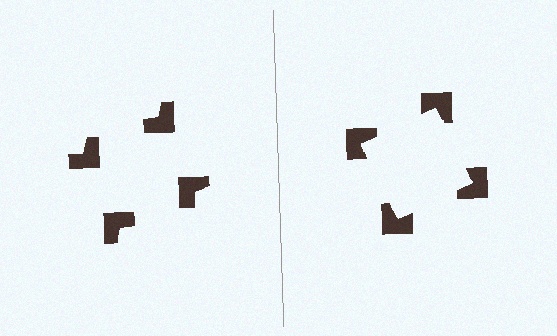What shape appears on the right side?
An illusory square.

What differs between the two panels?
The notched squares are positioned identically on both sides; only the wedge orientations differ. On the right they align to a square; on the left they are misaligned.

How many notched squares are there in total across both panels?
8 — 4 on each side.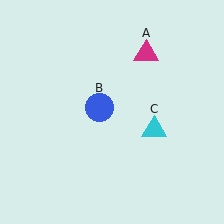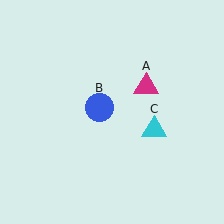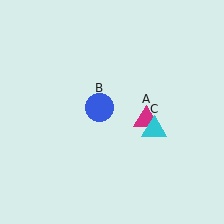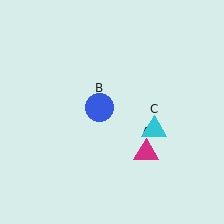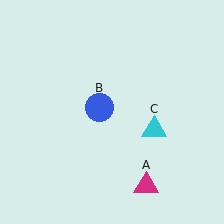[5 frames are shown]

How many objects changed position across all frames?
1 object changed position: magenta triangle (object A).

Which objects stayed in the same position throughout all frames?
Blue circle (object B) and cyan triangle (object C) remained stationary.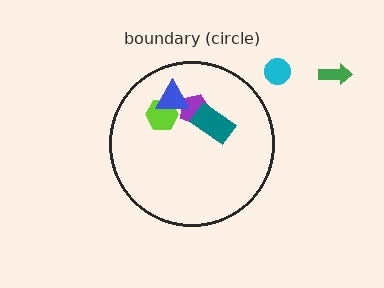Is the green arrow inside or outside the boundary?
Outside.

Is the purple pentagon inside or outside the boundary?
Inside.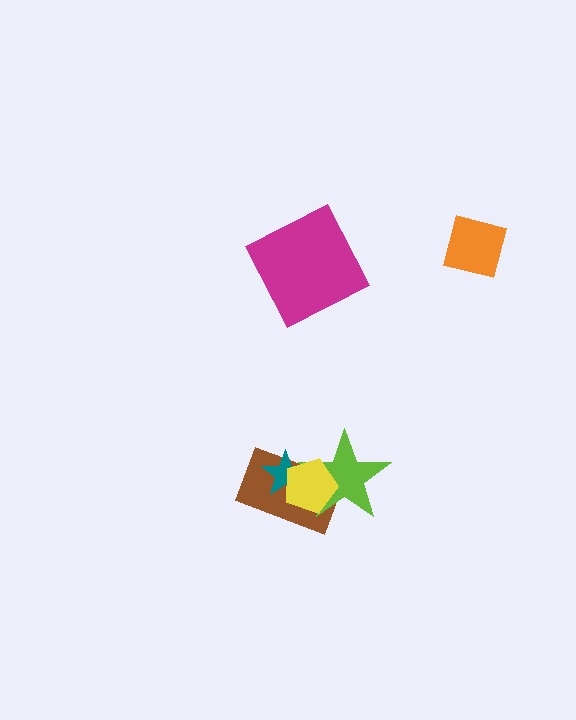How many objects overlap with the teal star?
3 objects overlap with the teal star.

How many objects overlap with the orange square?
0 objects overlap with the orange square.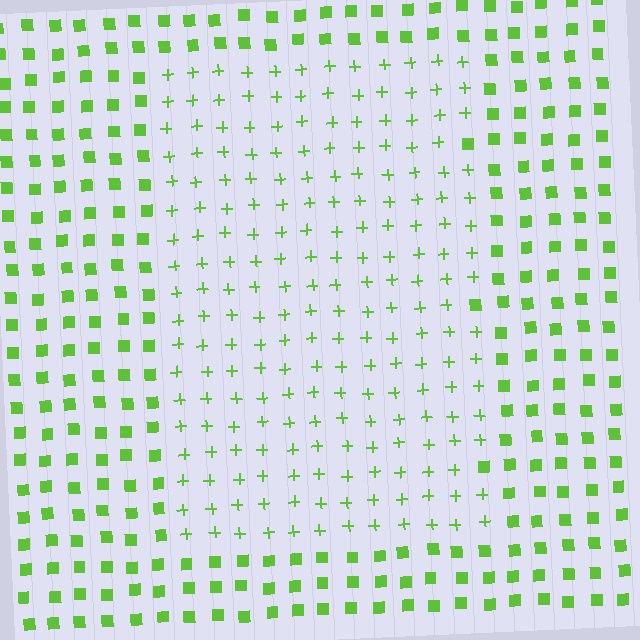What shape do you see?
I see a rectangle.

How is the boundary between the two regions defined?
The boundary is defined by a change in element shape: plus signs inside vs. squares outside. All elements share the same color and spacing.